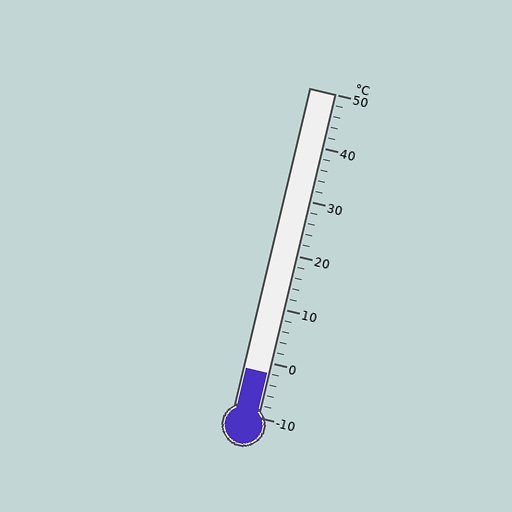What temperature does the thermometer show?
The thermometer shows approximately -2°C.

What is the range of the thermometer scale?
The thermometer scale ranges from -10°C to 50°C.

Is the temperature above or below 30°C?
The temperature is below 30°C.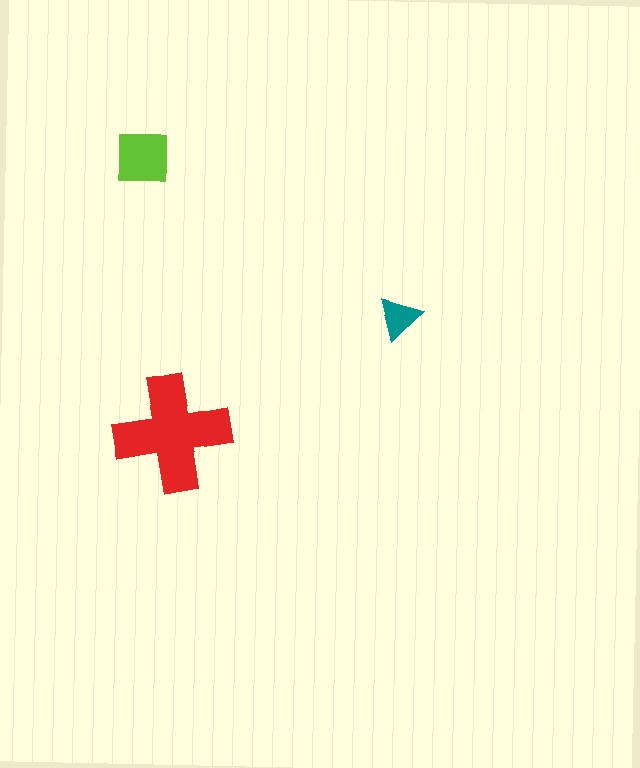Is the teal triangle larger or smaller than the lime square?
Smaller.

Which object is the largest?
The red cross.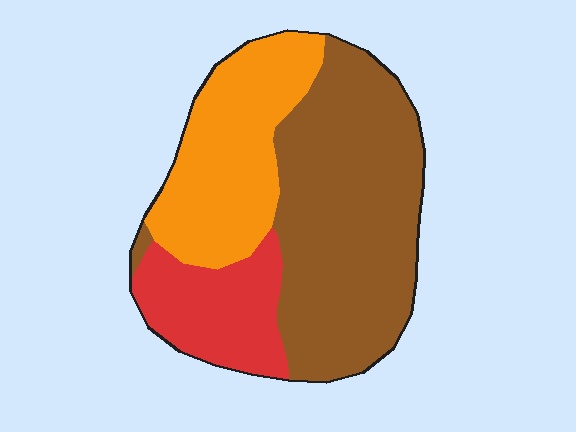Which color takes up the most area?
Brown, at roughly 50%.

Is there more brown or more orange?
Brown.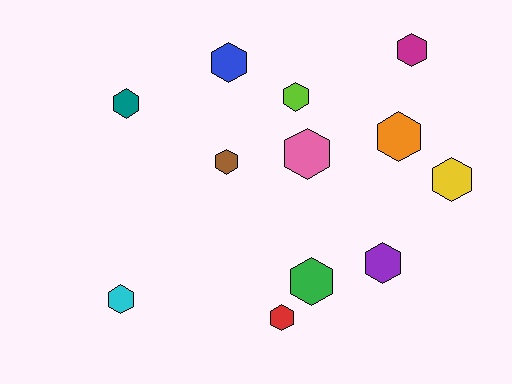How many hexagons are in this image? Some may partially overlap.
There are 12 hexagons.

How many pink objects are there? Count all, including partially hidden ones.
There is 1 pink object.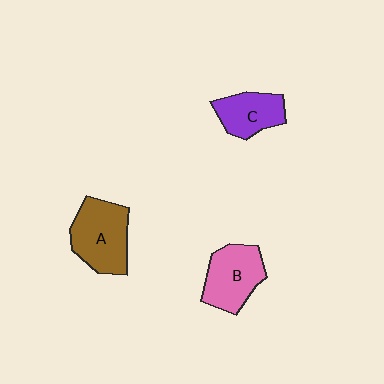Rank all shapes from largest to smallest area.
From largest to smallest: A (brown), B (pink), C (purple).